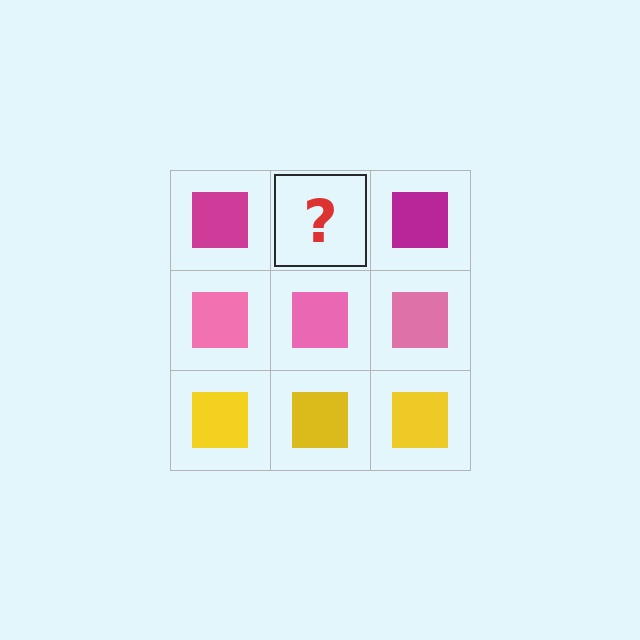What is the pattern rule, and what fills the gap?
The rule is that each row has a consistent color. The gap should be filled with a magenta square.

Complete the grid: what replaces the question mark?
The question mark should be replaced with a magenta square.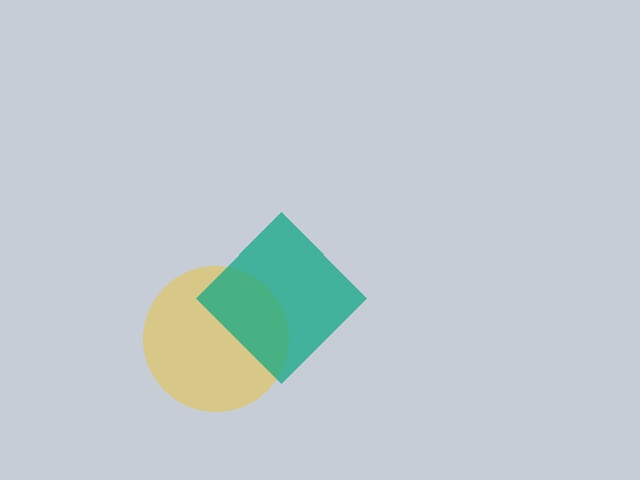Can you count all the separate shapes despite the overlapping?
Yes, there are 2 separate shapes.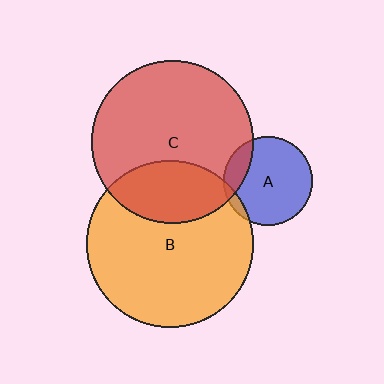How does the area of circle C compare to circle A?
Approximately 3.3 times.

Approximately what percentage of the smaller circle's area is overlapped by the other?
Approximately 15%.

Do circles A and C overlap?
Yes.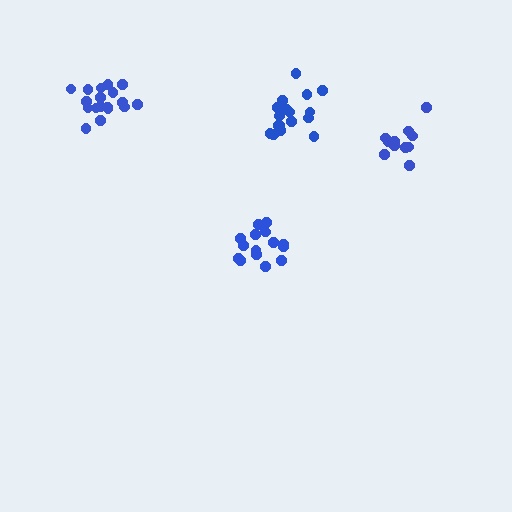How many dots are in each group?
Group 1: 13 dots, Group 2: 15 dots, Group 3: 19 dots, Group 4: 18 dots (65 total).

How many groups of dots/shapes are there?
There are 4 groups.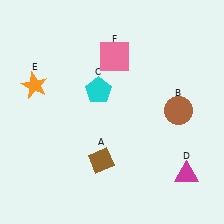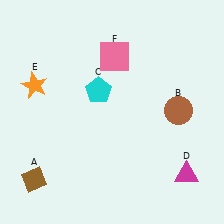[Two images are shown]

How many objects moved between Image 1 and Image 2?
1 object moved between the two images.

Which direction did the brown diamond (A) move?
The brown diamond (A) moved left.